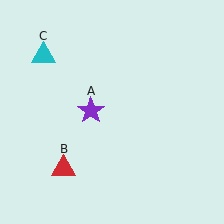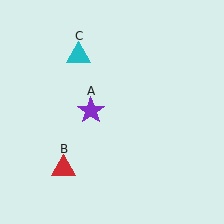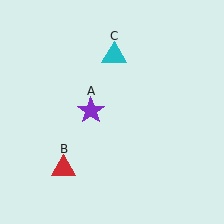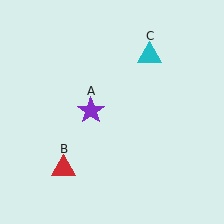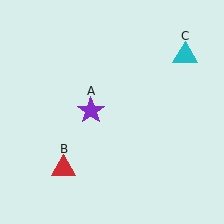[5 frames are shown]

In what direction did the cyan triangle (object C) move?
The cyan triangle (object C) moved right.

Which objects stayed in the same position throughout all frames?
Purple star (object A) and red triangle (object B) remained stationary.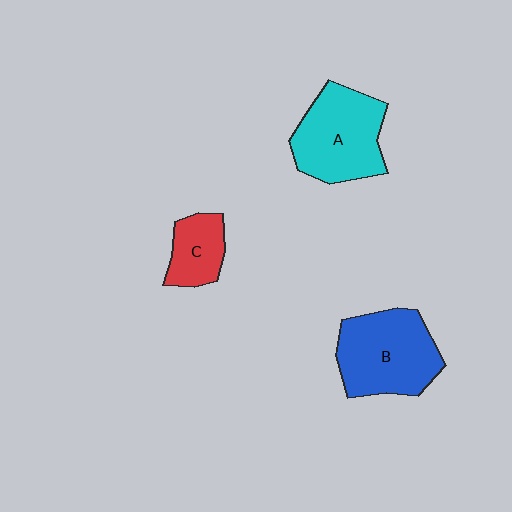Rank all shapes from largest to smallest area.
From largest to smallest: B (blue), A (cyan), C (red).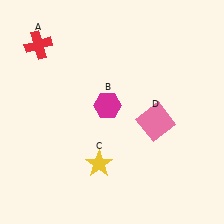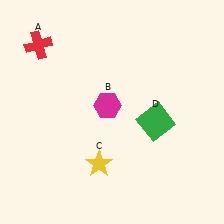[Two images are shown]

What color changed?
The square (D) changed from pink in Image 1 to green in Image 2.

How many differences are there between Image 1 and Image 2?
There is 1 difference between the two images.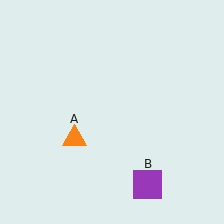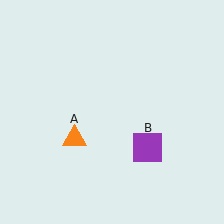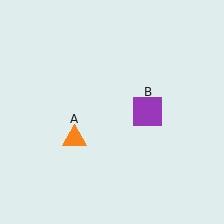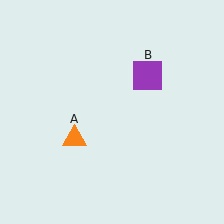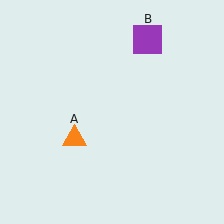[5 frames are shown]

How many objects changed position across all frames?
1 object changed position: purple square (object B).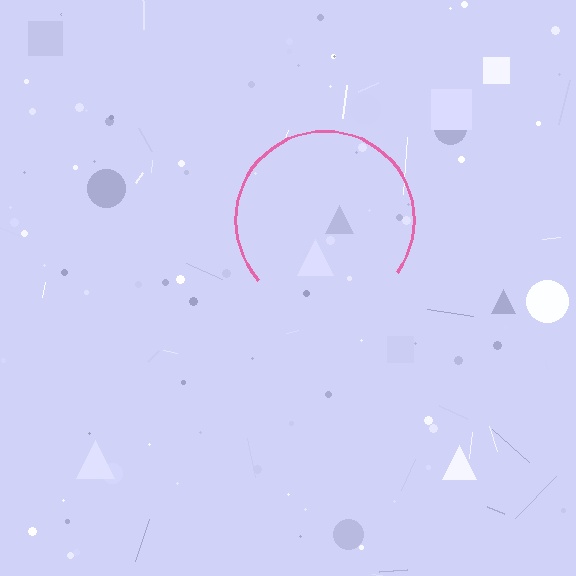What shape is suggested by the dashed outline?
The dashed outline suggests a circle.